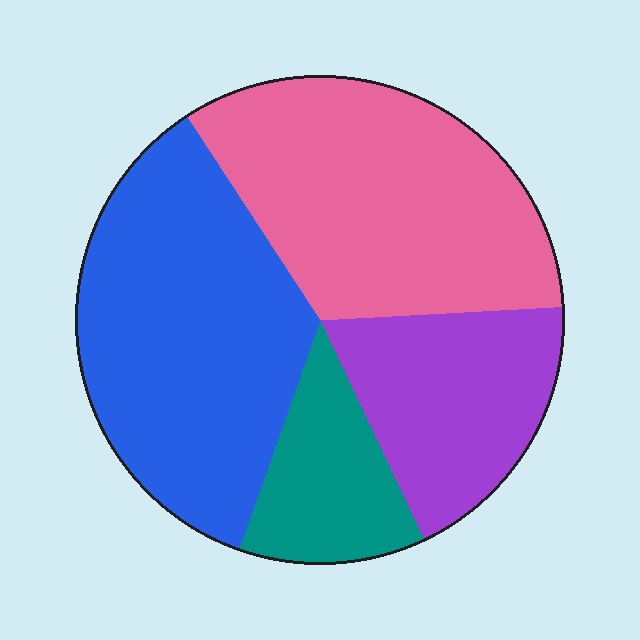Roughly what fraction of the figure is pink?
Pink covers 33% of the figure.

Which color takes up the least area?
Teal, at roughly 10%.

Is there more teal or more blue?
Blue.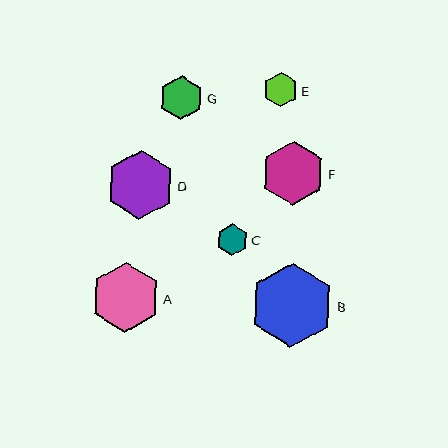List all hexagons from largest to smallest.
From largest to smallest: B, A, D, F, G, E, C.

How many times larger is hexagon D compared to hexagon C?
Hexagon D is approximately 2.1 times the size of hexagon C.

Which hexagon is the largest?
Hexagon B is the largest with a size of approximately 83 pixels.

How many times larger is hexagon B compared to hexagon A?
Hexagon B is approximately 1.2 times the size of hexagon A.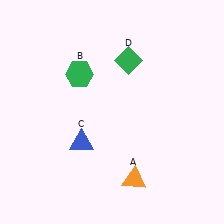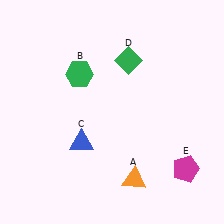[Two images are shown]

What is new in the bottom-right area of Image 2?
A magenta pentagon (E) was added in the bottom-right area of Image 2.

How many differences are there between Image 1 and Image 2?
There is 1 difference between the two images.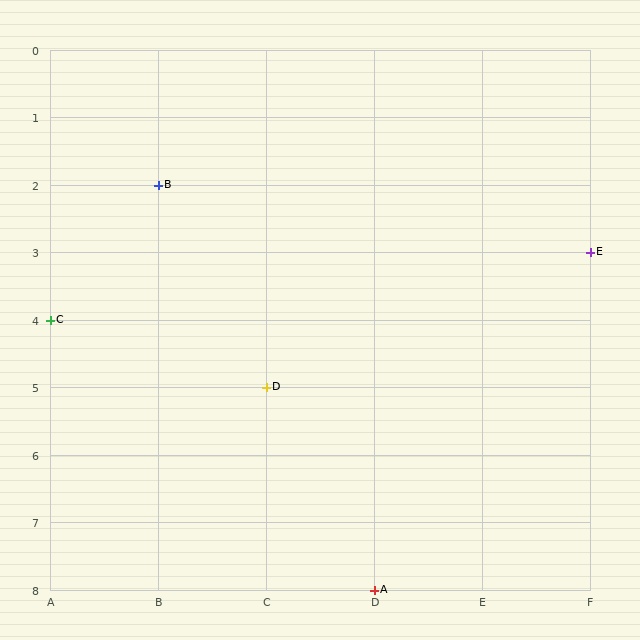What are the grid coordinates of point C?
Point C is at grid coordinates (A, 4).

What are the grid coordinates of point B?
Point B is at grid coordinates (B, 2).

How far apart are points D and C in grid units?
Points D and C are 2 columns and 1 row apart (about 2.2 grid units diagonally).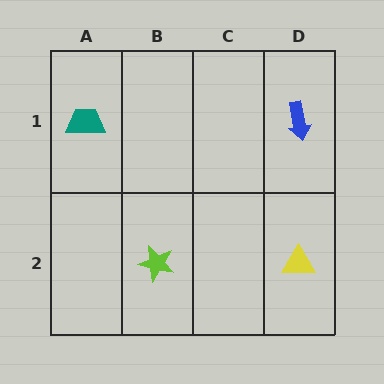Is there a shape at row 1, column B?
No, that cell is empty.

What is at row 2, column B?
A lime star.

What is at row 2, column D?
A yellow triangle.